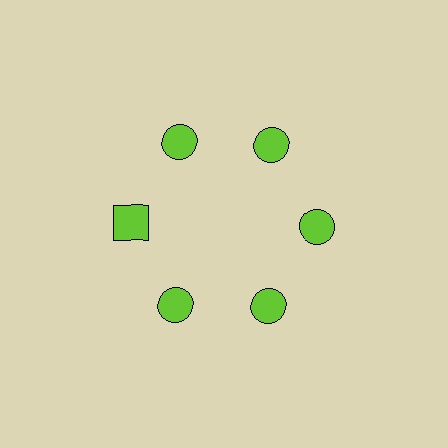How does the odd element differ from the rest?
It has a different shape: square instead of circle.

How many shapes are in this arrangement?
There are 6 shapes arranged in a ring pattern.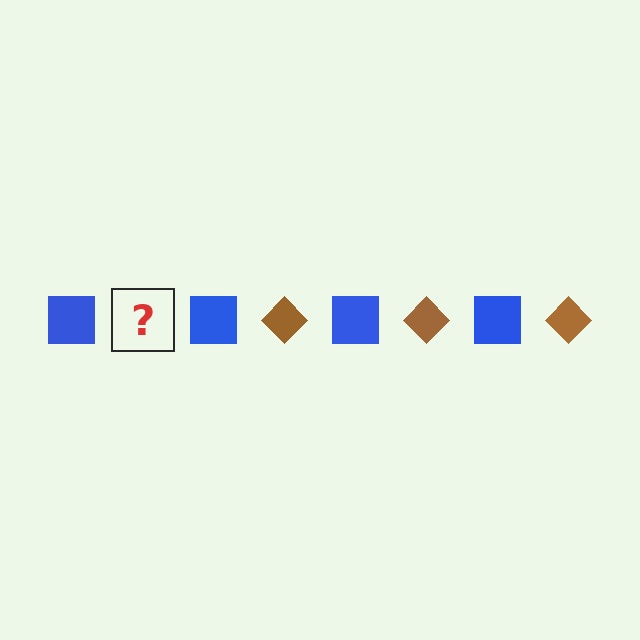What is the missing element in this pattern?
The missing element is a brown diamond.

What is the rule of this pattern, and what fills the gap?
The rule is that the pattern alternates between blue square and brown diamond. The gap should be filled with a brown diamond.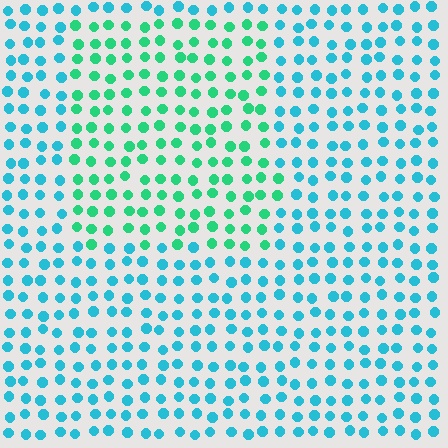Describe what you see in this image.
The image is filled with small cyan elements in a uniform arrangement. A rectangle-shaped region is visible where the elements are tinted to a slightly different hue, forming a subtle color boundary.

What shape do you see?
I see a rectangle.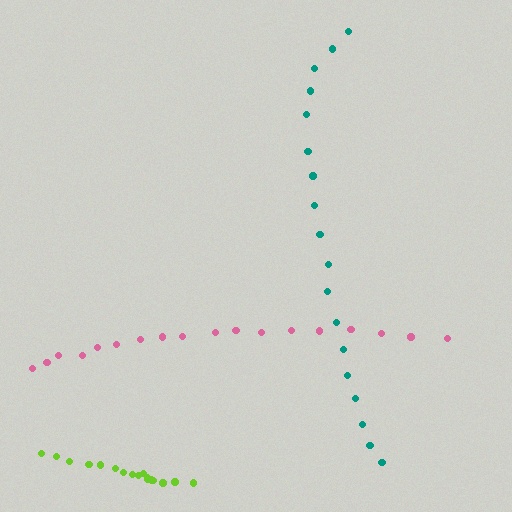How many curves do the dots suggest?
There are 3 distinct paths.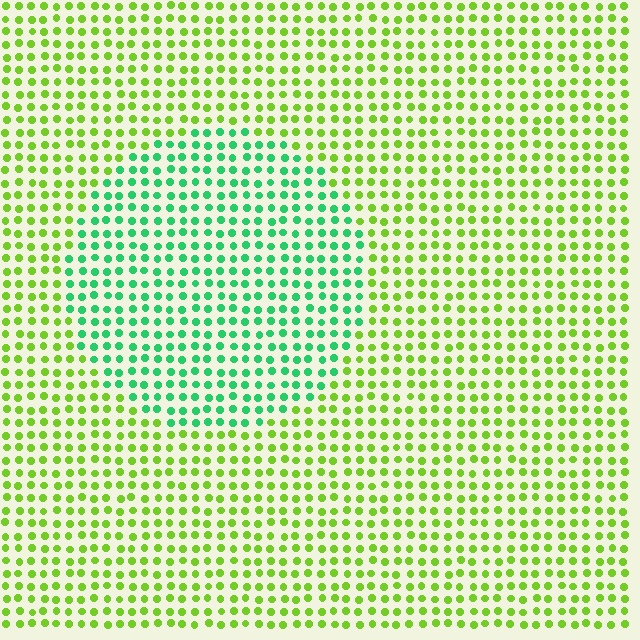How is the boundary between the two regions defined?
The boundary is defined purely by a slight shift in hue (about 51 degrees). Spacing, size, and orientation are identical on both sides.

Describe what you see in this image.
The image is filled with small lime elements in a uniform arrangement. A circle-shaped region is visible where the elements are tinted to a slightly different hue, forming a subtle color boundary.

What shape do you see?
I see a circle.